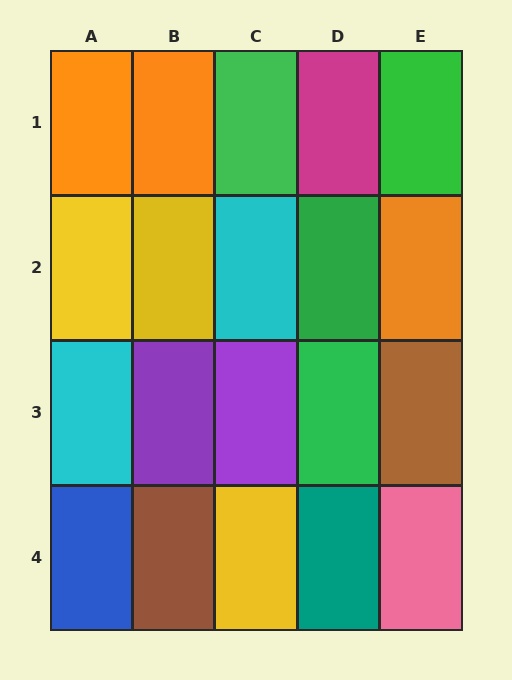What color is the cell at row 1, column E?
Green.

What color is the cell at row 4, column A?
Blue.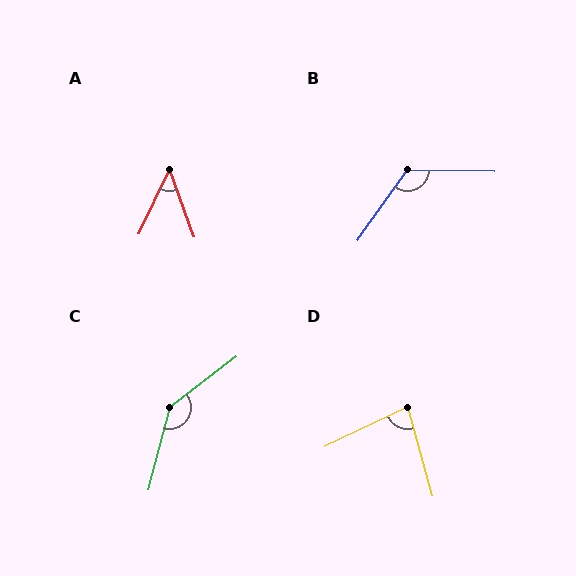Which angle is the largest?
C, at approximately 142 degrees.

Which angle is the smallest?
A, at approximately 45 degrees.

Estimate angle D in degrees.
Approximately 80 degrees.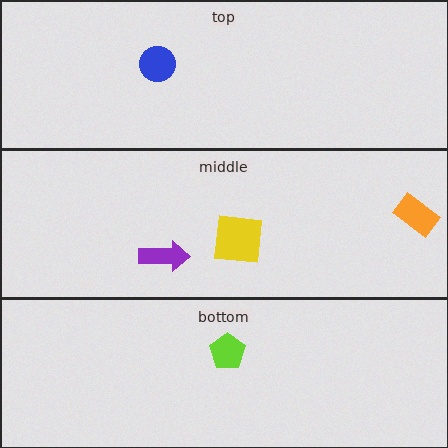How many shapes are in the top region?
1.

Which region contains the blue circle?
The top region.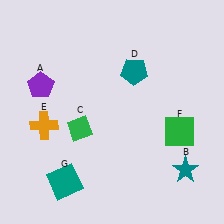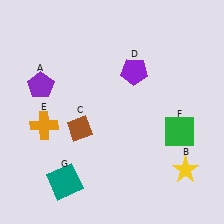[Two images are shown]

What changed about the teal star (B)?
In Image 1, B is teal. In Image 2, it changed to yellow.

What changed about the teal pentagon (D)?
In Image 1, D is teal. In Image 2, it changed to purple.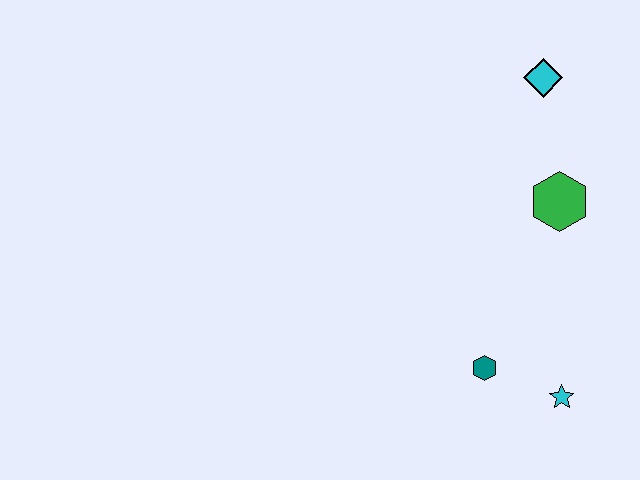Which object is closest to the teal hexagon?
The cyan star is closest to the teal hexagon.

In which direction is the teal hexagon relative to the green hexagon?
The teal hexagon is below the green hexagon.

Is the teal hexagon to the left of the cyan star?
Yes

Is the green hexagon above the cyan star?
Yes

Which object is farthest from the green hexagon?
The cyan star is farthest from the green hexagon.